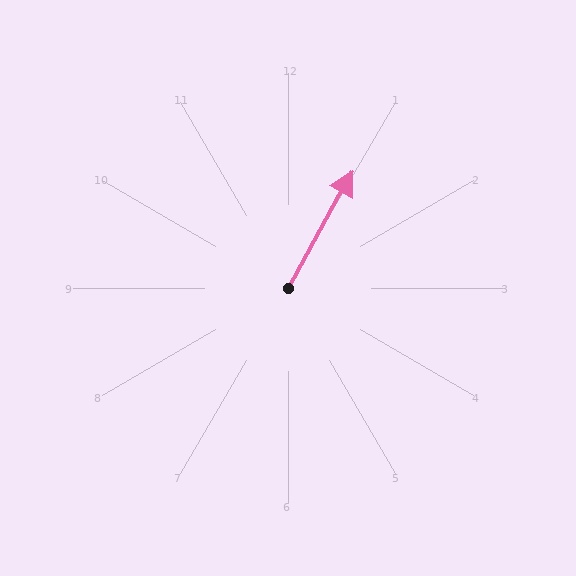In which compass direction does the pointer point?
Northeast.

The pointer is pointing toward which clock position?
Roughly 1 o'clock.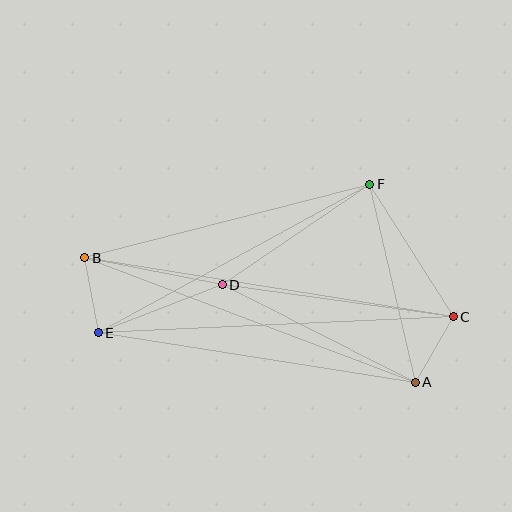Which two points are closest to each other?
Points A and C are closest to each other.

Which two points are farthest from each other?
Points B and C are farthest from each other.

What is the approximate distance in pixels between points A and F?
The distance between A and F is approximately 203 pixels.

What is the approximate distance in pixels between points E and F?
The distance between E and F is approximately 310 pixels.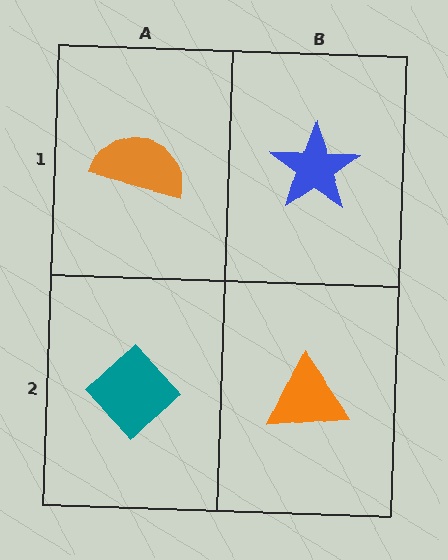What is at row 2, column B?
An orange triangle.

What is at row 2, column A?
A teal diamond.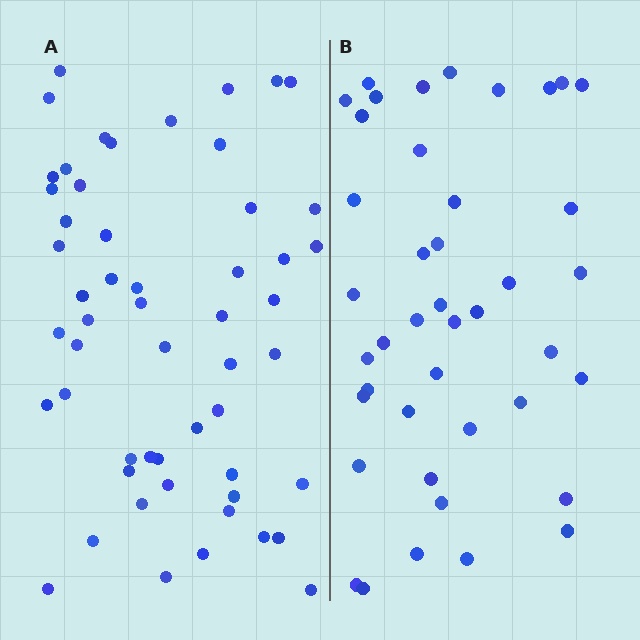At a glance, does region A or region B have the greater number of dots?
Region A (the left region) has more dots.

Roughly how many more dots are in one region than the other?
Region A has roughly 12 or so more dots than region B.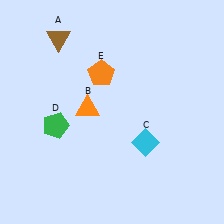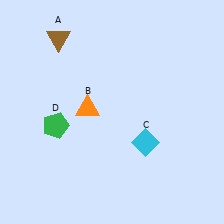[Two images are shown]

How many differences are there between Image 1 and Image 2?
There is 1 difference between the two images.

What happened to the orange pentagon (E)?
The orange pentagon (E) was removed in Image 2. It was in the top-left area of Image 1.